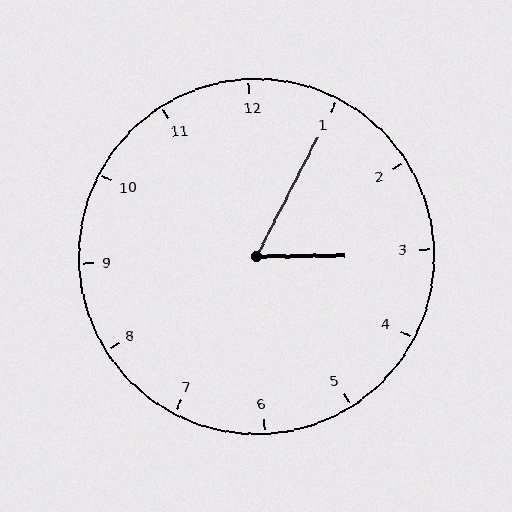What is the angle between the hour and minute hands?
Approximately 62 degrees.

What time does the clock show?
3:05.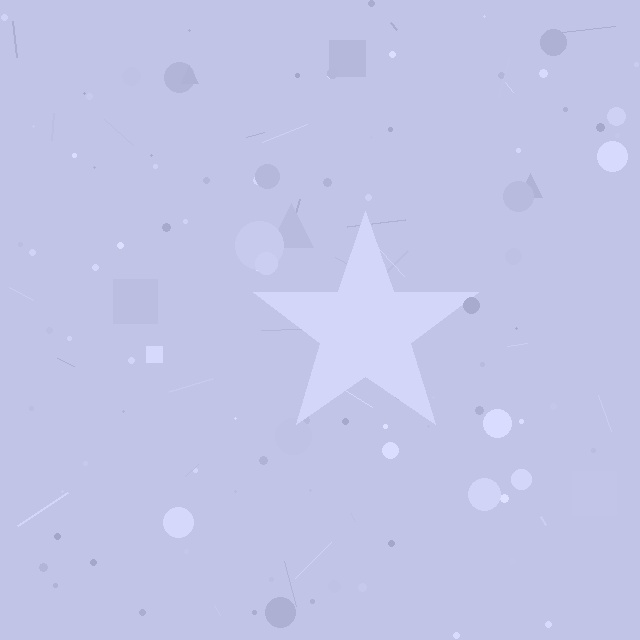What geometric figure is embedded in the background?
A star is embedded in the background.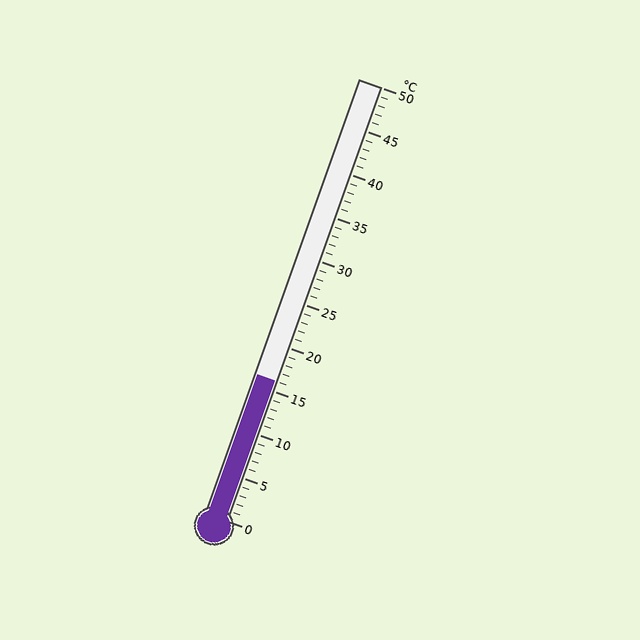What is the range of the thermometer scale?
The thermometer scale ranges from 0°C to 50°C.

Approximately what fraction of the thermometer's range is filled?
The thermometer is filled to approximately 30% of its range.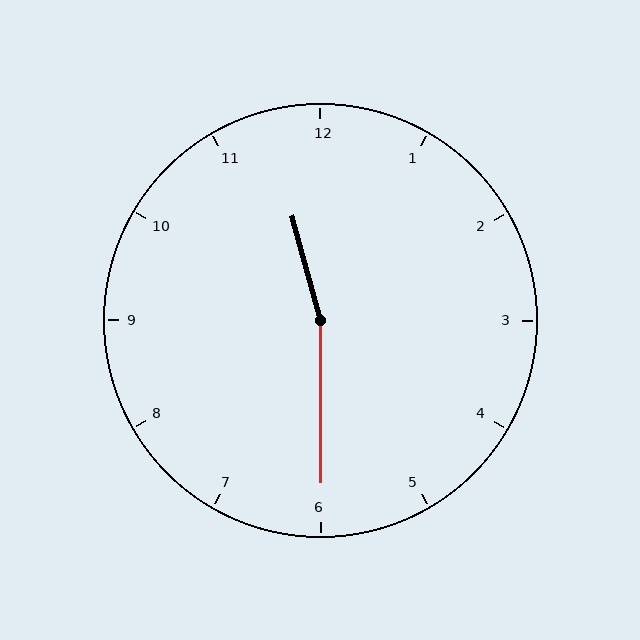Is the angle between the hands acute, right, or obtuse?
It is obtuse.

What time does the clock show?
11:30.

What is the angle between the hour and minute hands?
Approximately 165 degrees.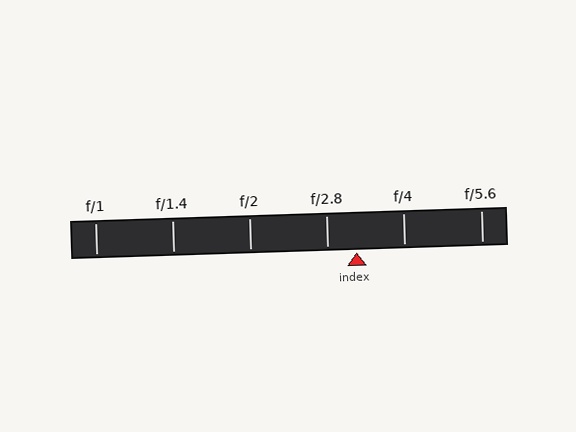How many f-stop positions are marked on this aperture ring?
There are 6 f-stop positions marked.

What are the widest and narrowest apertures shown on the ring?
The widest aperture shown is f/1 and the narrowest is f/5.6.